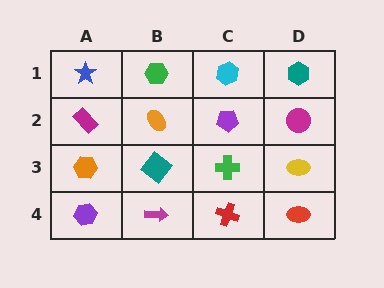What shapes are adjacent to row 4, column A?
An orange hexagon (row 3, column A), a magenta arrow (row 4, column B).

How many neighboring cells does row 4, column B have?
3.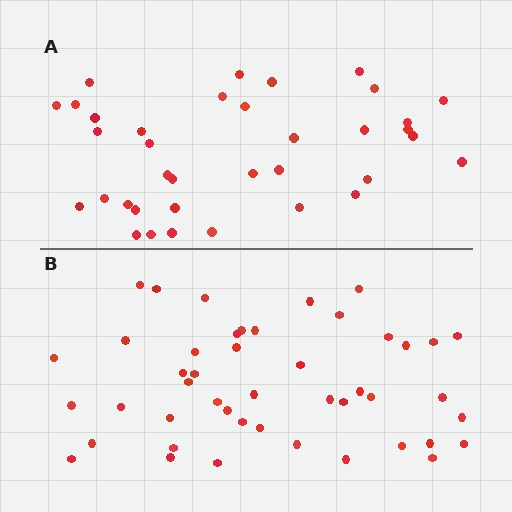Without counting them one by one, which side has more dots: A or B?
Region B (the bottom region) has more dots.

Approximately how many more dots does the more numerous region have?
Region B has roughly 10 or so more dots than region A.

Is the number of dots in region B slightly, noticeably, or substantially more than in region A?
Region B has noticeably more, but not dramatically so. The ratio is roughly 1.3 to 1.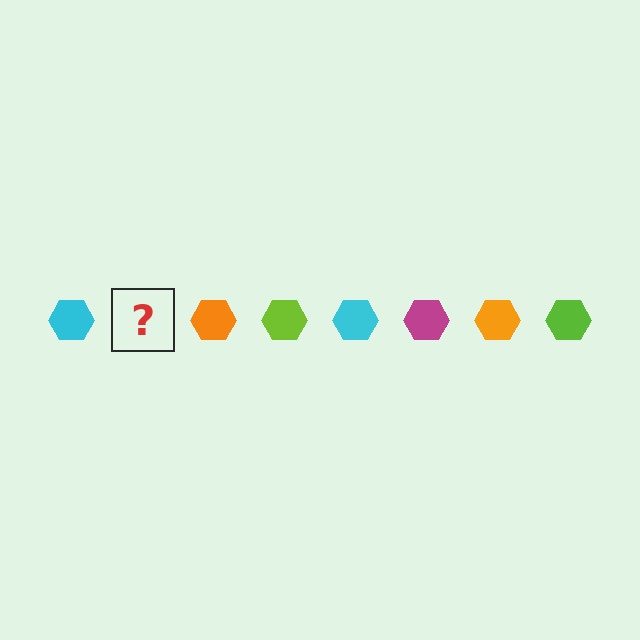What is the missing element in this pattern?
The missing element is a magenta hexagon.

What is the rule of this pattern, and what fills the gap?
The rule is that the pattern cycles through cyan, magenta, orange, lime hexagons. The gap should be filled with a magenta hexagon.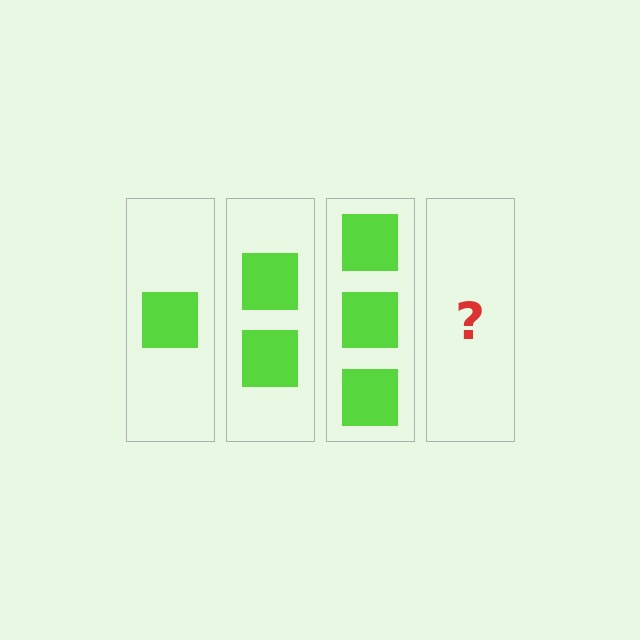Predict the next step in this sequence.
The next step is 4 squares.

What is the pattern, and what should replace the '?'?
The pattern is that each step adds one more square. The '?' should be 4 squares.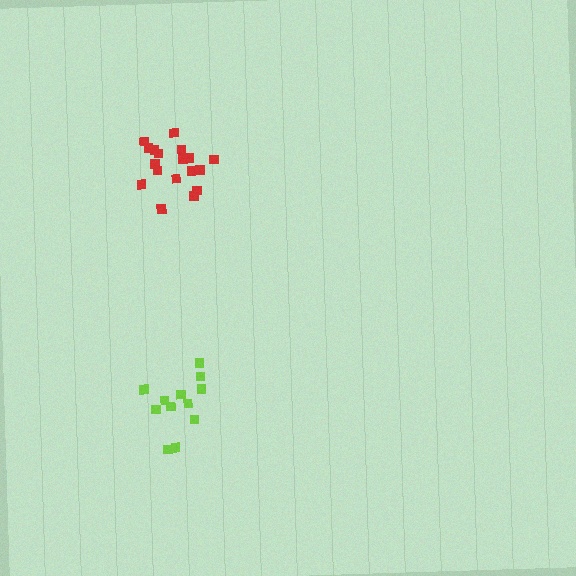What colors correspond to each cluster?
The clusters are colored: red, lime.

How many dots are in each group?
Group 1: 18 dots, Group 2: 12 dots (30 total).